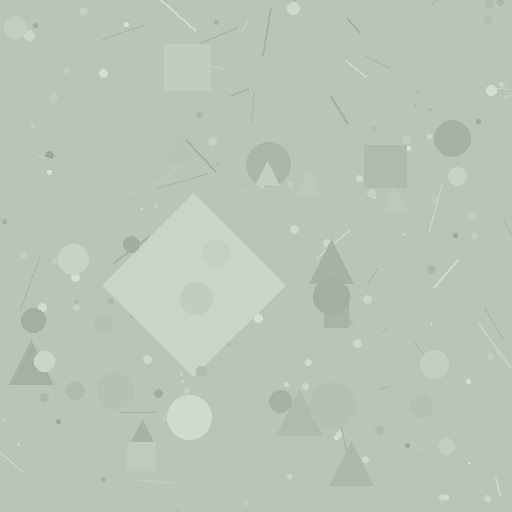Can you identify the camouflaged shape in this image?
The camouflaged shape is a diamond.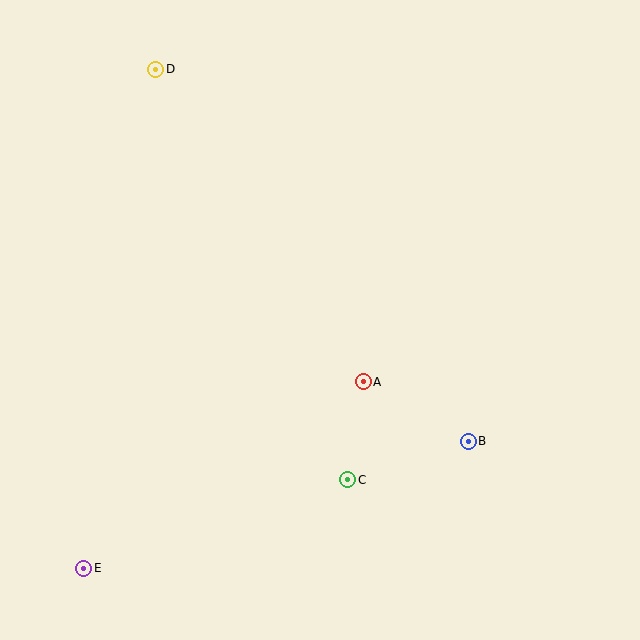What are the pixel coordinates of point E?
Point E is at (84, 568).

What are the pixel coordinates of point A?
Point A is at (363, 382).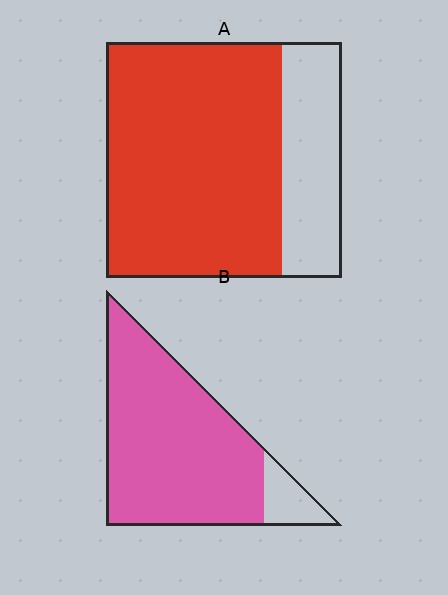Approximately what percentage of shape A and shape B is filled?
A is approximately 75% and B is approximately 90%.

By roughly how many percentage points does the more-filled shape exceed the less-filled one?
By roughly 15 percentage points (B over A).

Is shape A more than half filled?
Yes.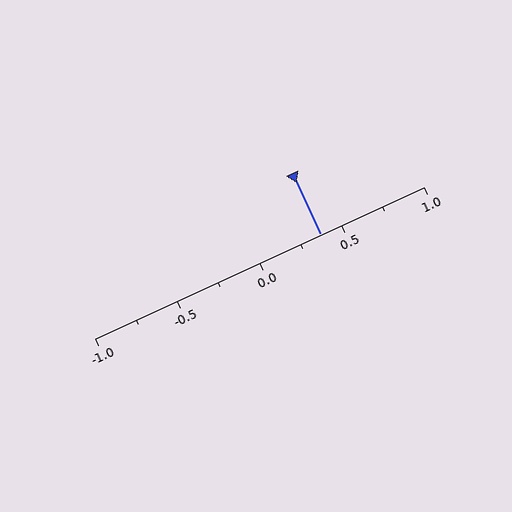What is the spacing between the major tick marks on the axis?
The major ticks are spaced 0.5 apart.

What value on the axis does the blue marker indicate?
The marker indicates approximately 0.38.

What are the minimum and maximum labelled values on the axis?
The axis runs from -1.0 to 1.0.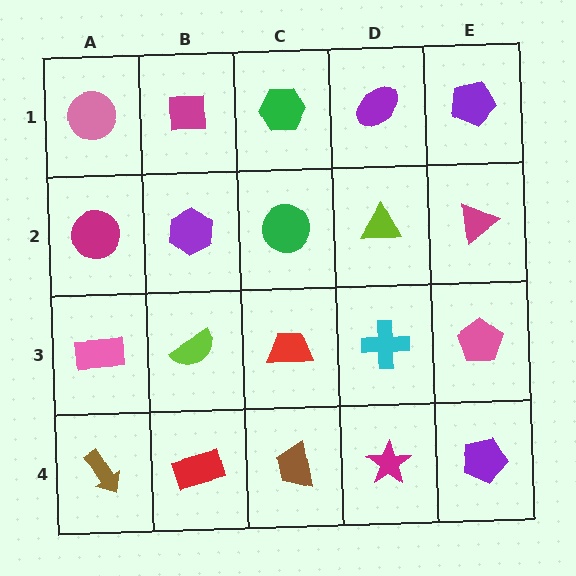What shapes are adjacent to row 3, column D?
A lime triangle (row 2, column D), a magenta star (row 4, column D), a red trapezoid (row 3, column C), a pink pentagon (row 3, column E).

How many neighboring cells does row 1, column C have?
3.